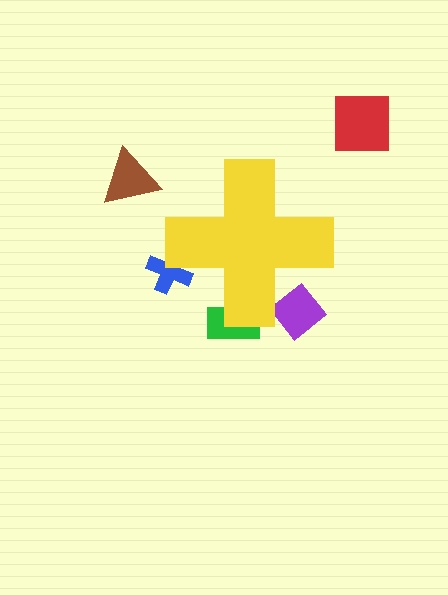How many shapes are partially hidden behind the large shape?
3 shapes are partially hidden.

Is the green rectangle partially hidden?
Yes, the green rectangle is partially hidden behind the yellow cross.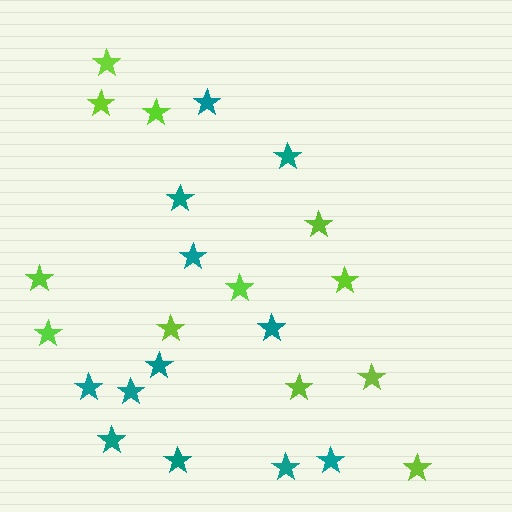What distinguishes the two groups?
There are 2 groups: one group of teal stars (12) and one group of lime stars (12).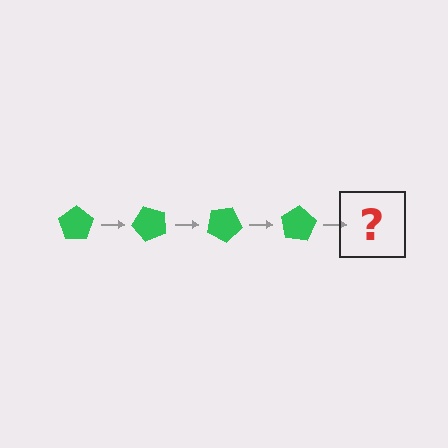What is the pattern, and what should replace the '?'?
The pattern is that the pentagon rotates 50 degrees each step. The '?' should be a green pentagon rotated 200 degrees.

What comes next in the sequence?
The next element should be a green pentagon rotated 200 degrees.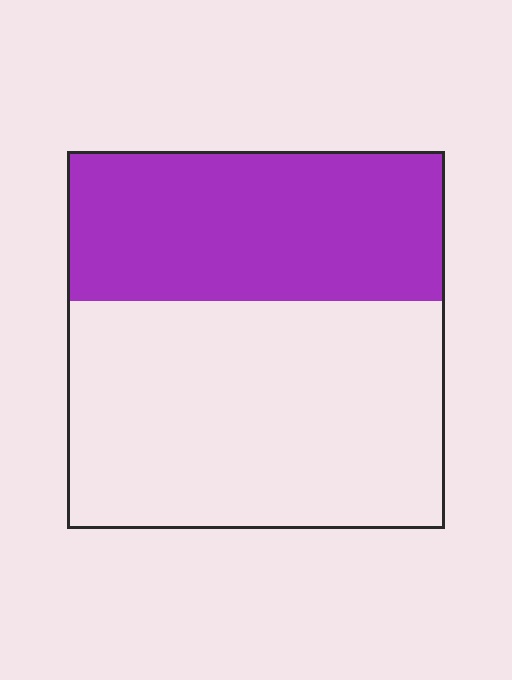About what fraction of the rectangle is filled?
About two fifths (2/5).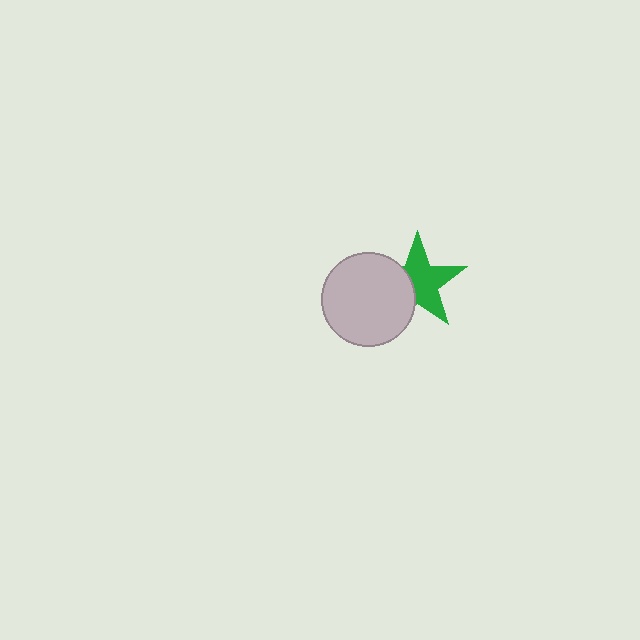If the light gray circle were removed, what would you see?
You would see the complete green star.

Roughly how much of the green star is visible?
About half of it is visible (roughly 63%).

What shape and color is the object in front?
The object in front is a light gray circle.